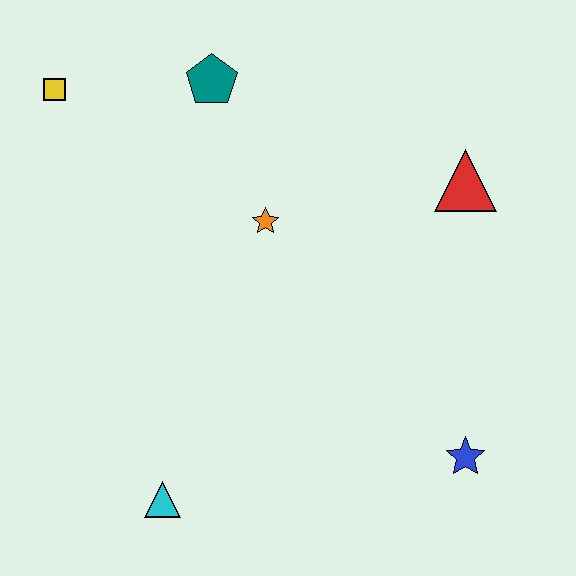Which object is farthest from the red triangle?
The cyan triangle is farthest from the red triangle.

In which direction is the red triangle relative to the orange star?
The red triangle is to the right of the orange star.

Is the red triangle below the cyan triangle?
No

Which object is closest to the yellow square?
The teal pentagon is closest to the yellow square.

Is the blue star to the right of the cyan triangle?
Yes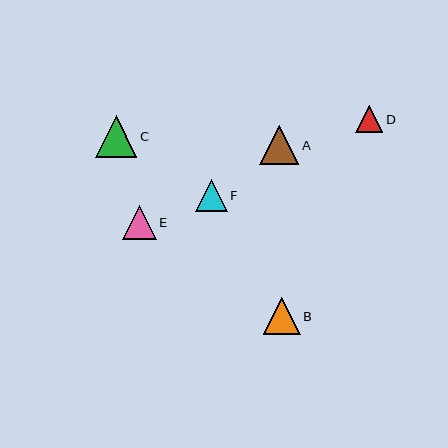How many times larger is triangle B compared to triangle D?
Triangle B is approximately 1.4 times the size of triangle D.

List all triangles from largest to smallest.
From largest to smallest: C, A, B, E, F, D.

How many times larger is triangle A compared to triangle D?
Triangle A is approximately 1.4 times the size of triangle D.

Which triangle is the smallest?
Triangle D is the smallest with a size of approximately 27 pixels.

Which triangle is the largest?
Triangle C is the largest with a size of approximately 42 pixels.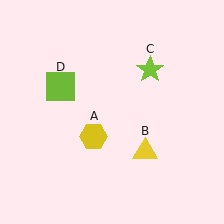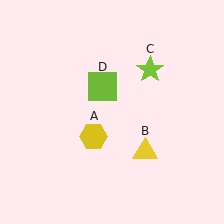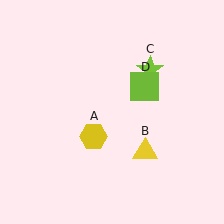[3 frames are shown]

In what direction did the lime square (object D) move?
The lime square (object D) moved right.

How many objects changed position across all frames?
1 object changed position: lime square (object D).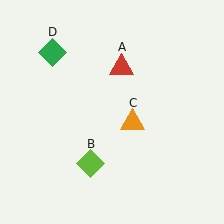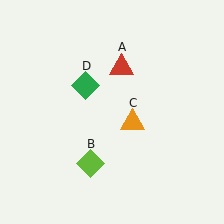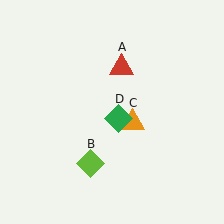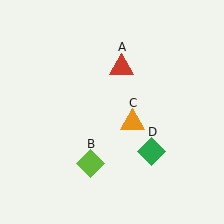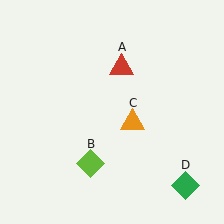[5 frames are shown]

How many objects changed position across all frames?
1 object changed position: green diamond (object D).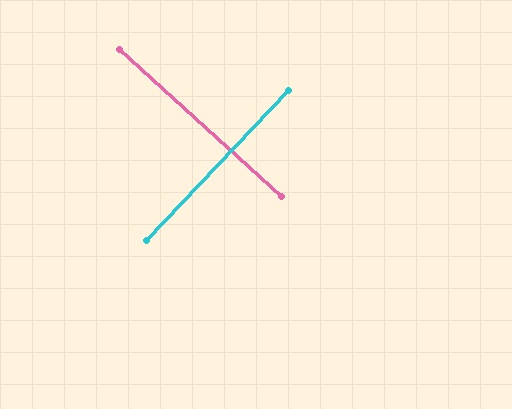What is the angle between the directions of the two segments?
Approximately 89 degrees.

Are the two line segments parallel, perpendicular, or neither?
Perpendicular — they meet at approximately 89°.